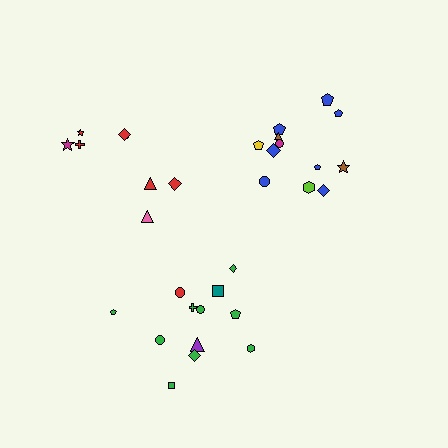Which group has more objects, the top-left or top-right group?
The top-right group.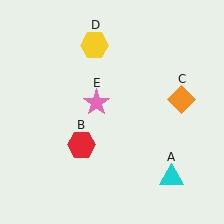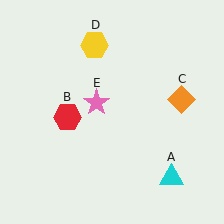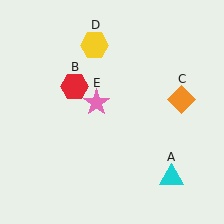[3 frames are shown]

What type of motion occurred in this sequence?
The red hexagon (object B) rotated clockwise around the center of the scene.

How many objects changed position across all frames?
1 object changed position: red hexagon (object B).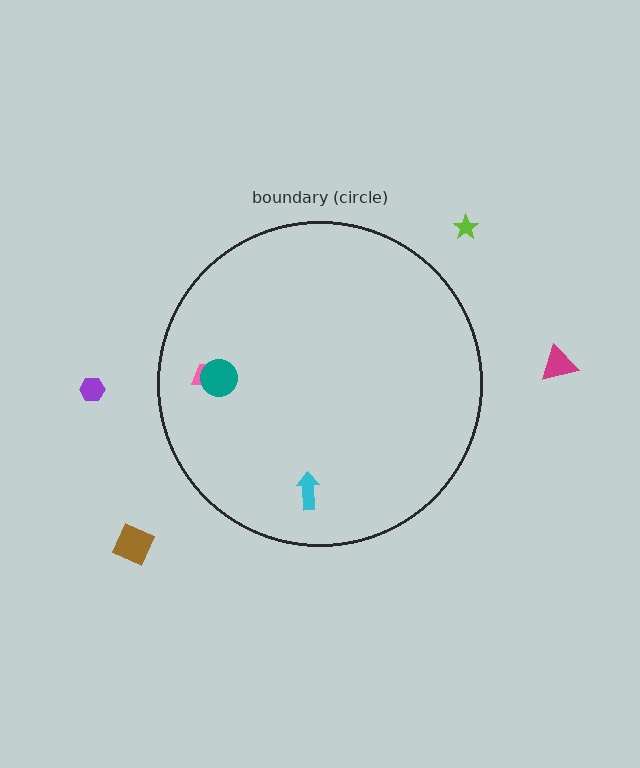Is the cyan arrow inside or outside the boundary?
Inside.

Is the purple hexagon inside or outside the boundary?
Outside.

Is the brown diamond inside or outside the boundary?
Outside.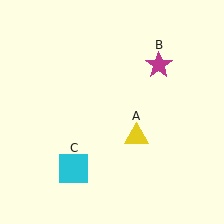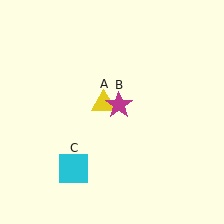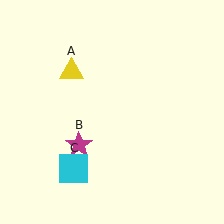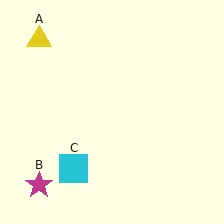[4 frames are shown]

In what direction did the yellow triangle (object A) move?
The yellow triangle (object A) moved up and to the left.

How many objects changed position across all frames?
2 objects changed position: yellow triangle (object A), magenta star (object B).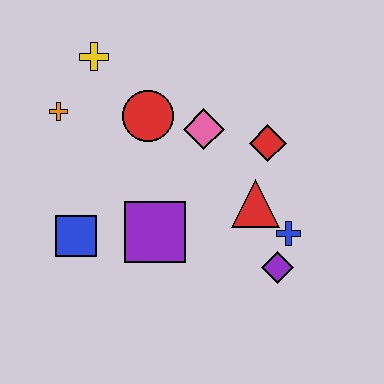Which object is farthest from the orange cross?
The purple diamond is farthest from the orange cross.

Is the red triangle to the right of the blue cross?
No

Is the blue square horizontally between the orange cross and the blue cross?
Yes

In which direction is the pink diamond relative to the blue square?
The pink diamond is to the right of the blue square.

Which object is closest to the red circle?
The pink diamond is closest to the red circle.